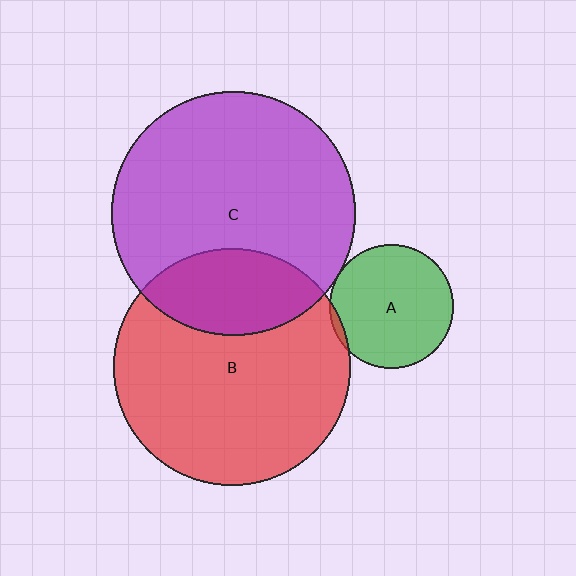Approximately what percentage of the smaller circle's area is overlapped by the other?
Approximately 5%.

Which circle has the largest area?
Circle C (purple).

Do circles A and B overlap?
Yes.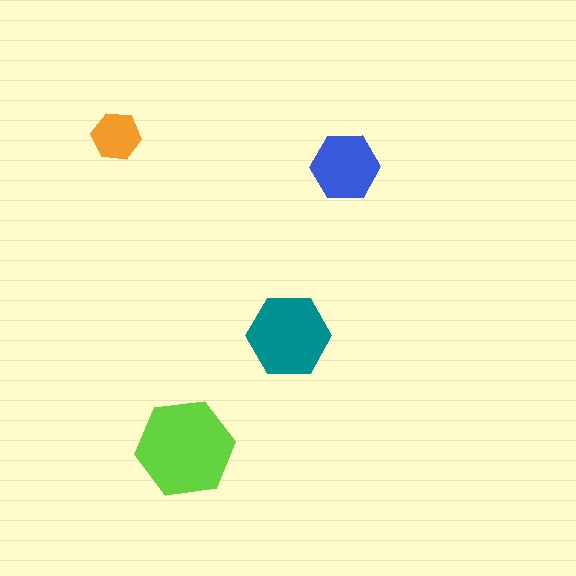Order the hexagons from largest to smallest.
the lime one, the teal one, the blue one, the orange one.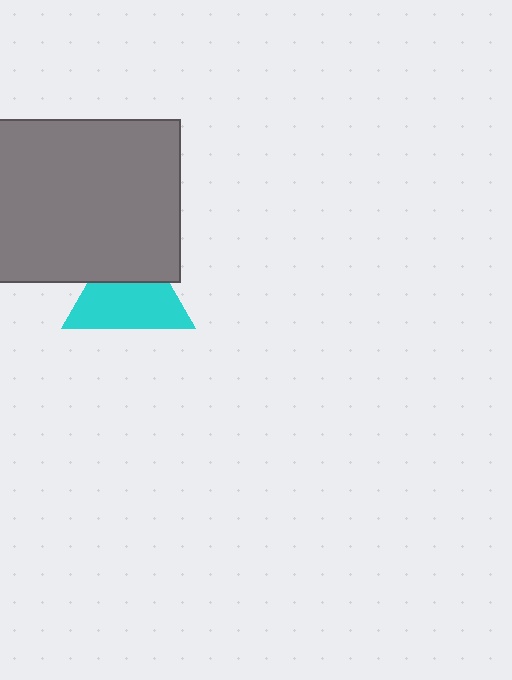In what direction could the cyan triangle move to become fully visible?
The cyan triangle could move down. That would shift it out from behind the gray rectangle entirely.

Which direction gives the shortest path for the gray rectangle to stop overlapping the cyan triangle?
Moving up gives the shortest separation.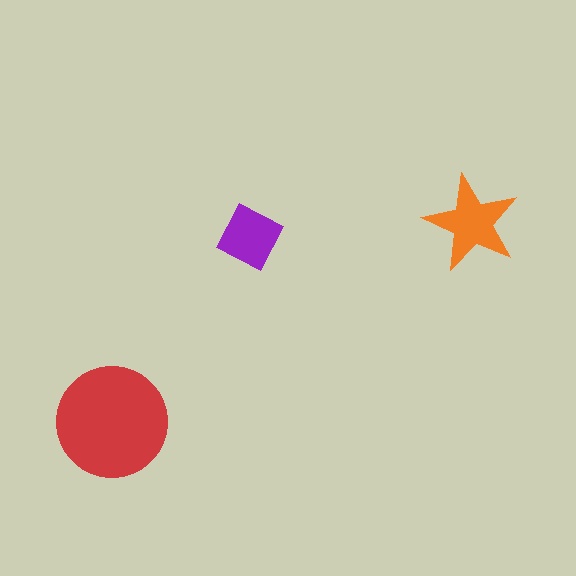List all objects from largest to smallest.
The red circle, the orange star, the purple diamond.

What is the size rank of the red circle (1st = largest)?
1st.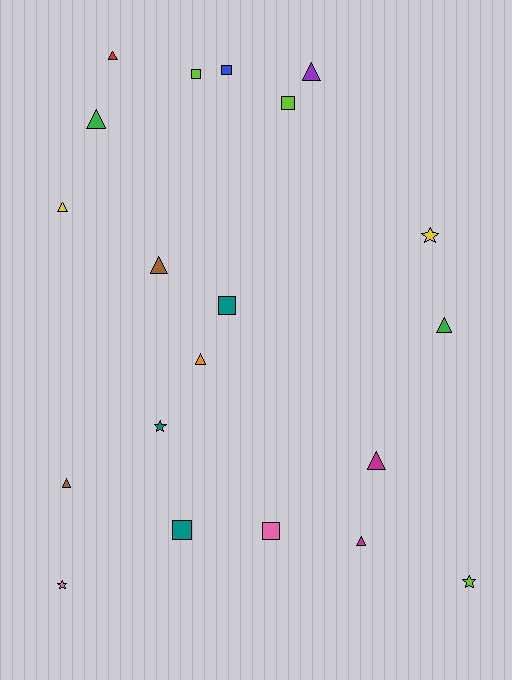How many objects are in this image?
There are 20 objects.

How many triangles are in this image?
There are 10 triangles.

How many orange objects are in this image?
There is 1 orange object.